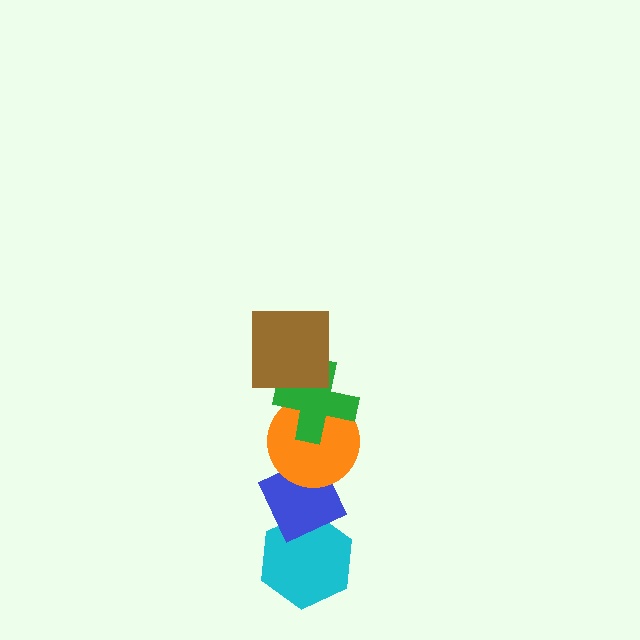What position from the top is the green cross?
The green cross is 2nd from the top.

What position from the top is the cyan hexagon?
The cyan hexagon is 5th from the top.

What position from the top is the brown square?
The brown square is 1st from the top.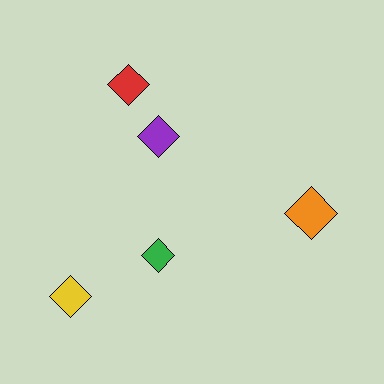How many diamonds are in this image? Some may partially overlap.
There are 5 diamonds.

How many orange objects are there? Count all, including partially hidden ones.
There is 1 orange object.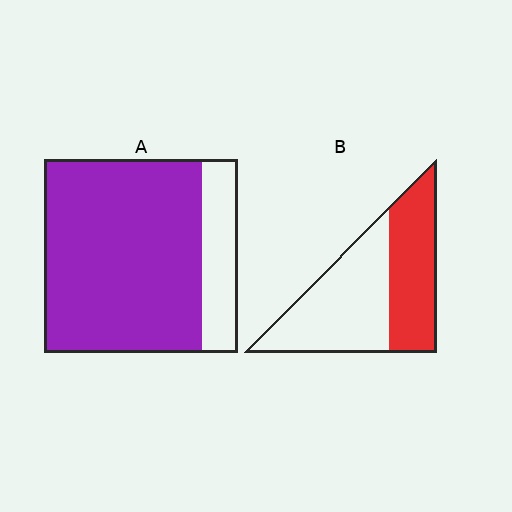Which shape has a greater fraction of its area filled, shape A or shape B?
Shape A.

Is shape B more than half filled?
No.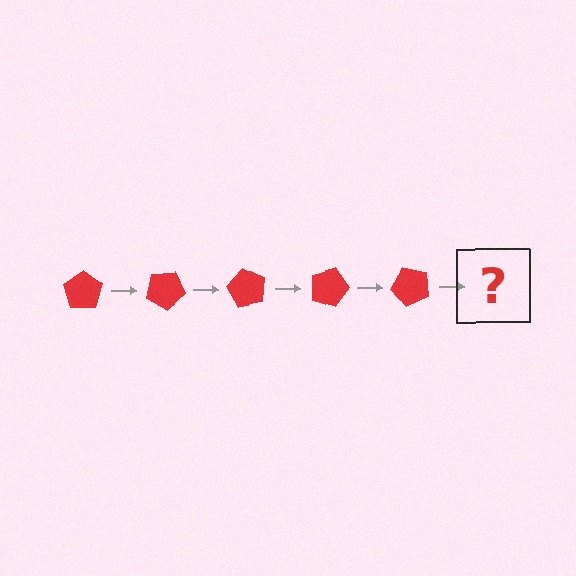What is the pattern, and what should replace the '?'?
The pattern is that the pentagon rotates 30 degrees each step. The '?' should be a red pentagon rotated 150 degrees.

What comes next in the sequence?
The next element should be a red pentagon rotated 150 degrees.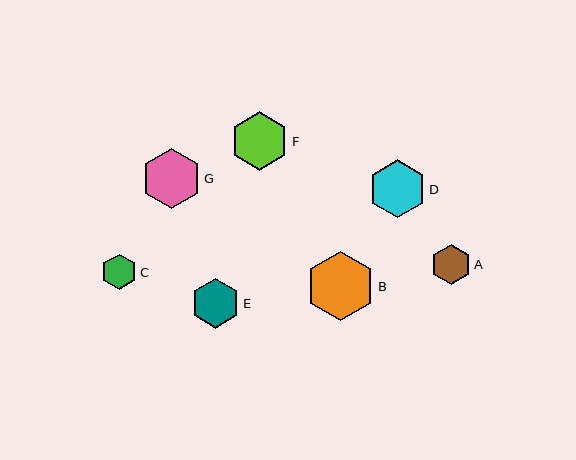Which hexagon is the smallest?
Hexagon C is the smallest with a size of approximately 36 pixels.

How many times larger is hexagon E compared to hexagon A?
Hexagon E is approximately 1.2 times the size of hexagon A.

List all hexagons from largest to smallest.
From largest to smallest: B, G, F, D, E, A, C.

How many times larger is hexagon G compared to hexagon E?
Hexagon G is approximately 1.2 times the size of hexagon E.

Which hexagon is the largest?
Hexagon B is the largest with a size of approximately 69 pixels.